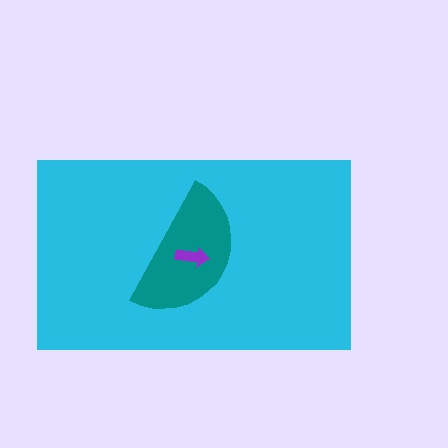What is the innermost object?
The purple arrow.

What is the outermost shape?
The cyan rectangle.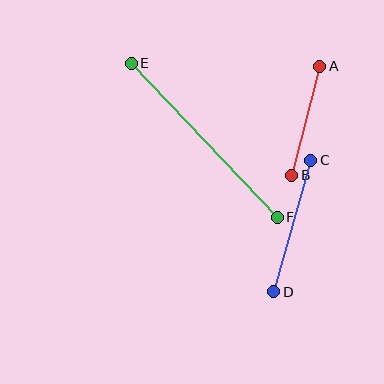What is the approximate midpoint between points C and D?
The midpoint is at approximately (292, 226) pixels.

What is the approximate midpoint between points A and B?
The midpoint is at approximately (306, 121) pixels.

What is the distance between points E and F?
The distance is approximately 212 pixels.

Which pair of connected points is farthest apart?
Points E and F are farthest apart.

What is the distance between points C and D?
The distance is approximately 136 pixels.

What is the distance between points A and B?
The distance is approximately 113 pixels.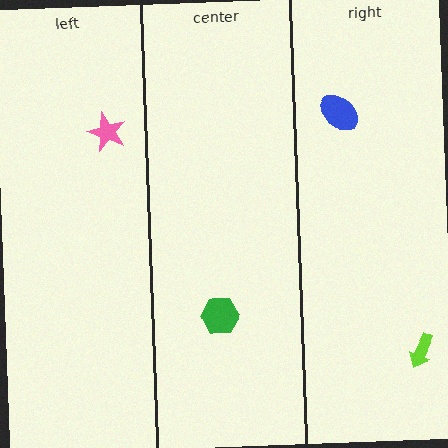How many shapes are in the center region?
1.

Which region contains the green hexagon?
The center region.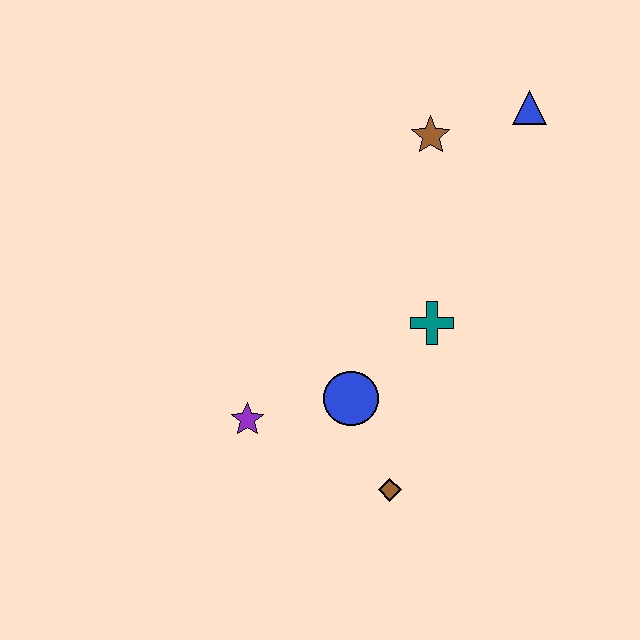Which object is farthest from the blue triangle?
The purple star is farthest from the blue triangle.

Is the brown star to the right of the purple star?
Yes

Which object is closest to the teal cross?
The blue circle is closest to the teal cross.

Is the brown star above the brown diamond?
Yes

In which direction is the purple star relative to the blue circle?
The purple star is to the left of the blue circle.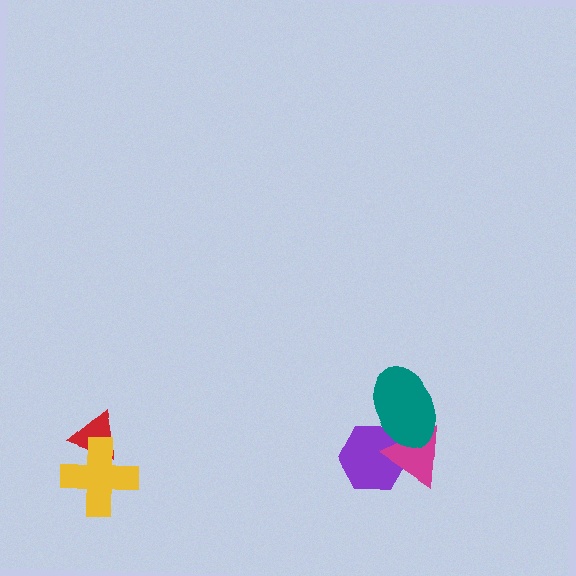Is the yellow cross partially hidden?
No, no other shape covers it.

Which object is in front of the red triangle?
The yellow cross is in front of the red triangle.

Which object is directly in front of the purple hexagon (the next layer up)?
The magenta triangle is directly in front of the purple hexagon.